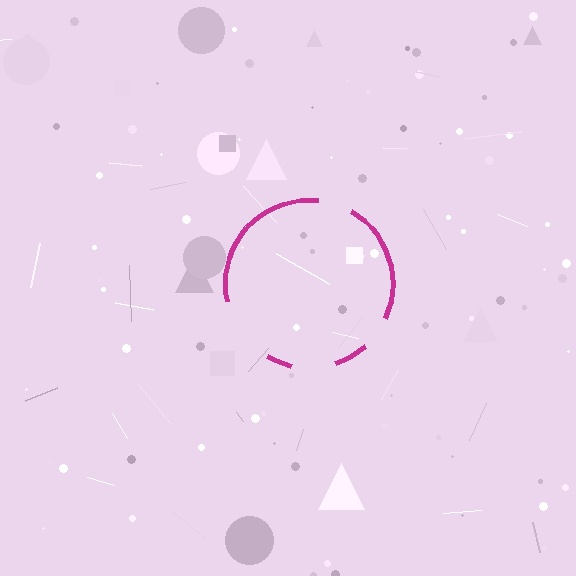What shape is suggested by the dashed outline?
The dashed outline suggests a circle.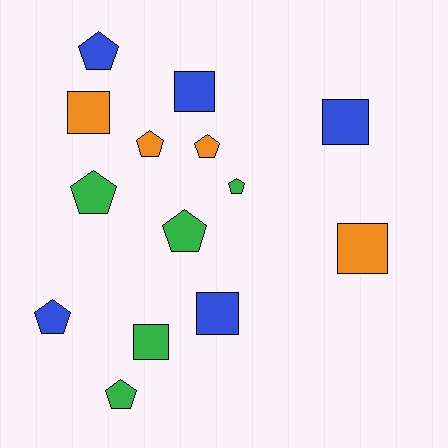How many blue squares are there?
There are 3 blue squares.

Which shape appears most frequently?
Pentagon, with 8 objects.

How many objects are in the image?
There are 14 objects.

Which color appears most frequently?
Blue, with 5 objects.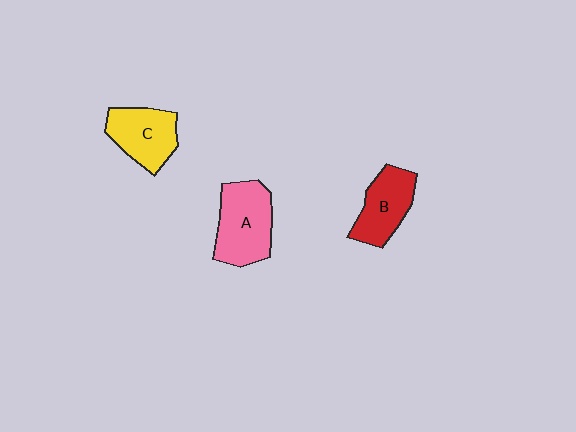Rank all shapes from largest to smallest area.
From largest to smallest: A (pink), C (yellow), B (red).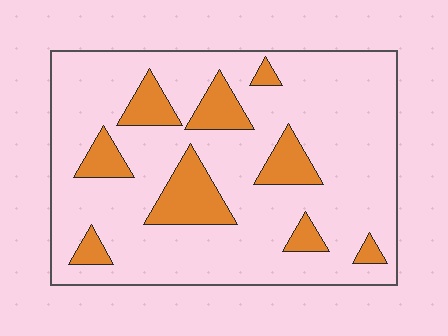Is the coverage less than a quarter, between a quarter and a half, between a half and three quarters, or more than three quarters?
Less than a quarter.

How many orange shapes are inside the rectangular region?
9.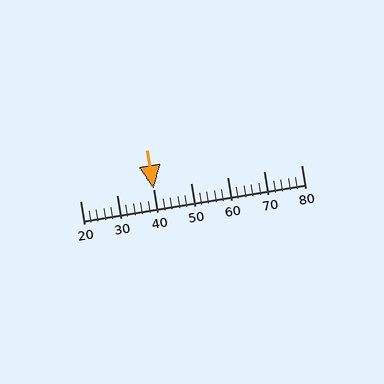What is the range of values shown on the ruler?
The ruler shows values from 20 to 80.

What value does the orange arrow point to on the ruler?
The orange arrow points to approximately 40.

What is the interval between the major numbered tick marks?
The major tick marks are spaced 10 units apart.